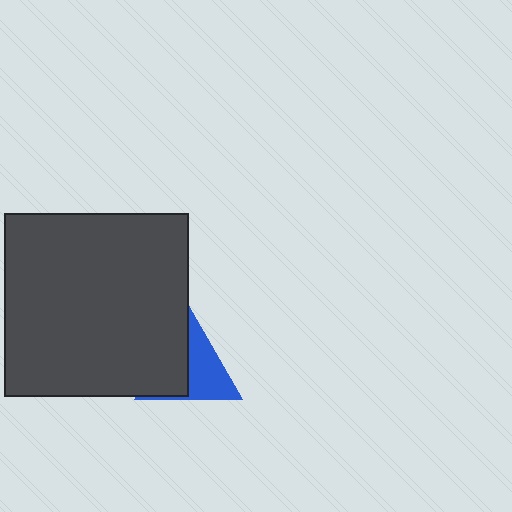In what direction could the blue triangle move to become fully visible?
The blue triangle could move right. That would shift it out from behind the dark gray square entirely.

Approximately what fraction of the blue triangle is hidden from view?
Roughly 50% of the blue triangle is hidden behind the dark gray square.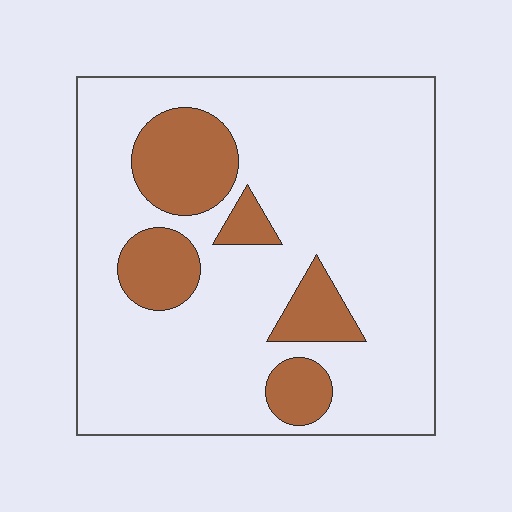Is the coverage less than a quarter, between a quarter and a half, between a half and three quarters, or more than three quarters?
Less than a quarter.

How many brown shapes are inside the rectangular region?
5.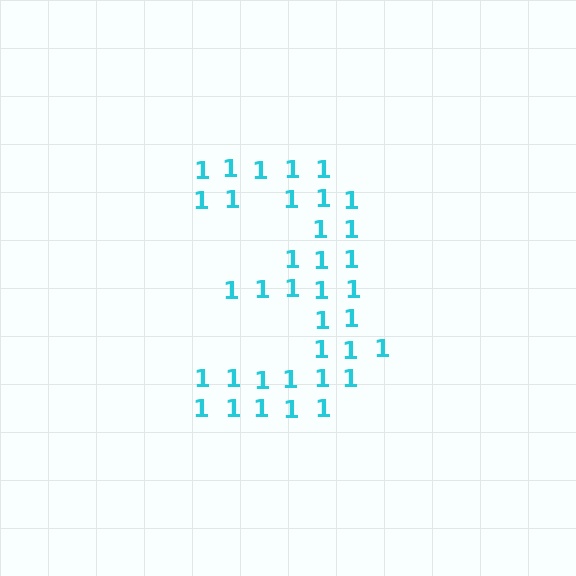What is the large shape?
The large shape is the digit 3.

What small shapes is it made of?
It is made of small digit 1's.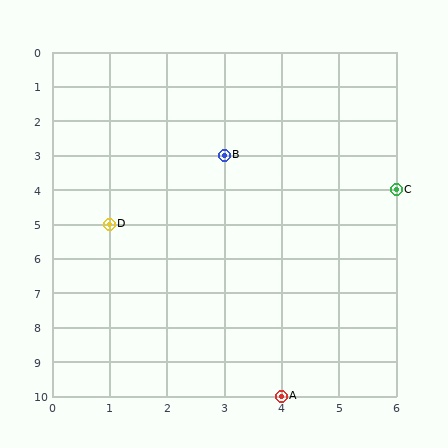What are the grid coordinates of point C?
Point C is at grid coordinates (6, 4).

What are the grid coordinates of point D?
Point D is at grid coordinates (1, 5).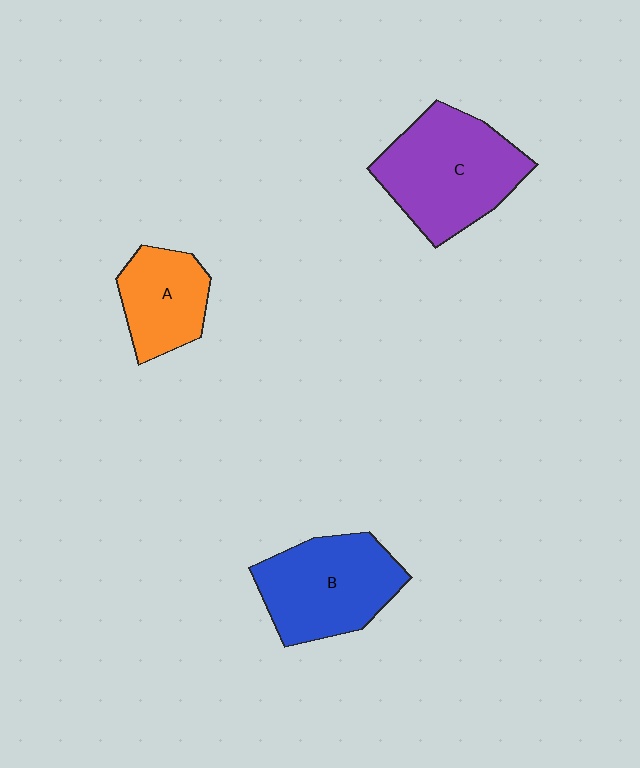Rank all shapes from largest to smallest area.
From largest to smallest: C (purple), B (blue), A (orange).